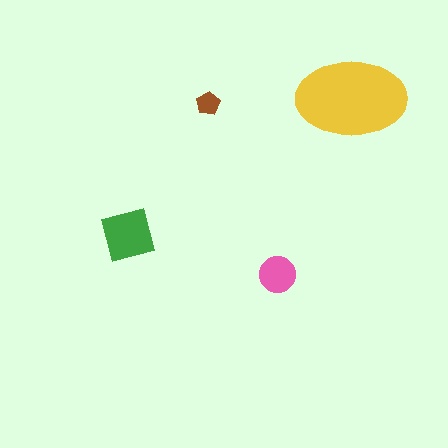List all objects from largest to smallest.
The yellow ellipse, the green square, the pink circle, the brown pentagon.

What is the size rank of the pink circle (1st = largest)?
3rd.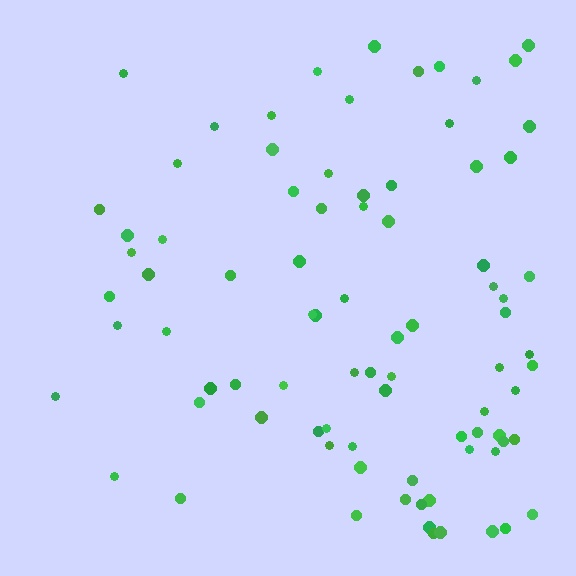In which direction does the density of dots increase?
From left to right, with the right side densest.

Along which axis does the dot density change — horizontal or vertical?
Horizontal.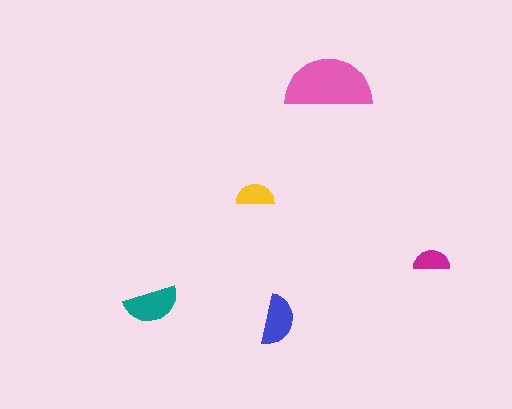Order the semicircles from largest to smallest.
the pink one, the teal one, the blue one, the yellow one, the magenta one.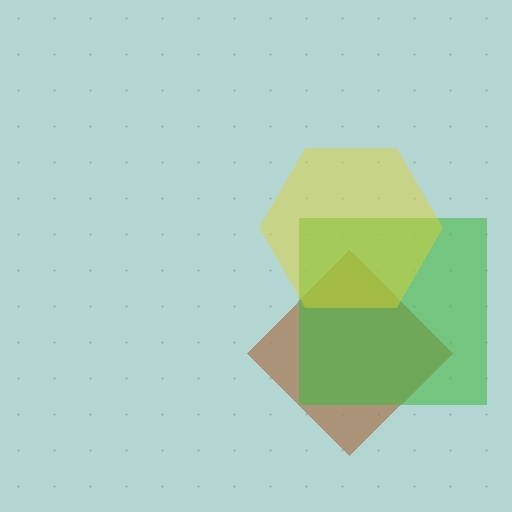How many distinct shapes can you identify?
There are 3 distinct shapes: a brown diamond, a green square, a yellow hexagon.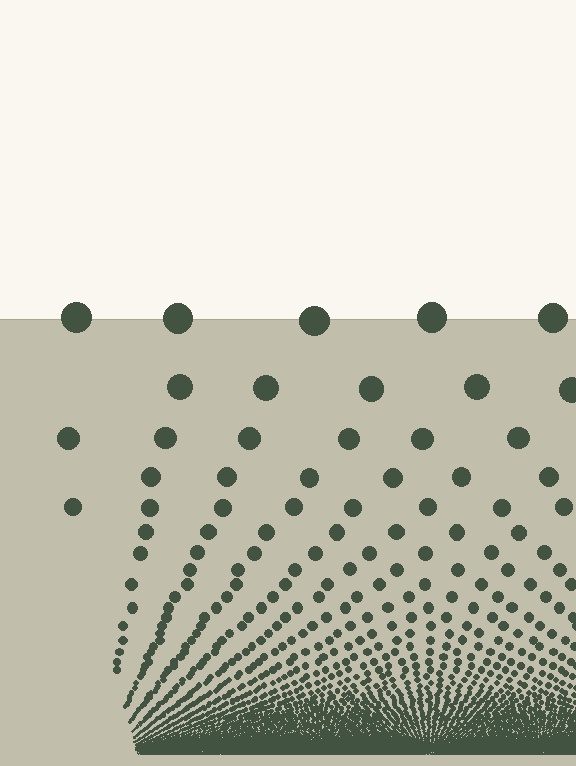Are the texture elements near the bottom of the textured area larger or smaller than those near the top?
Smaller. The gradient is inverted — elements near the bottom are smaller and denser.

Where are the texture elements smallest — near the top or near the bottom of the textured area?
Near the bottom.